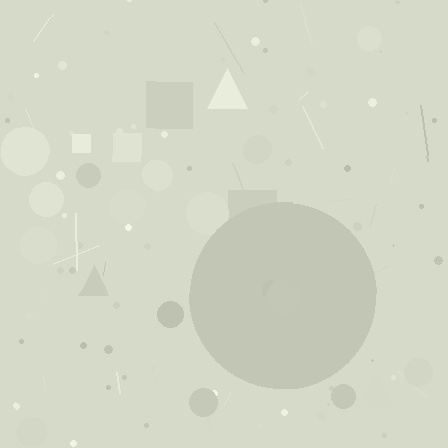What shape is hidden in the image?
A circle is hidden in the image.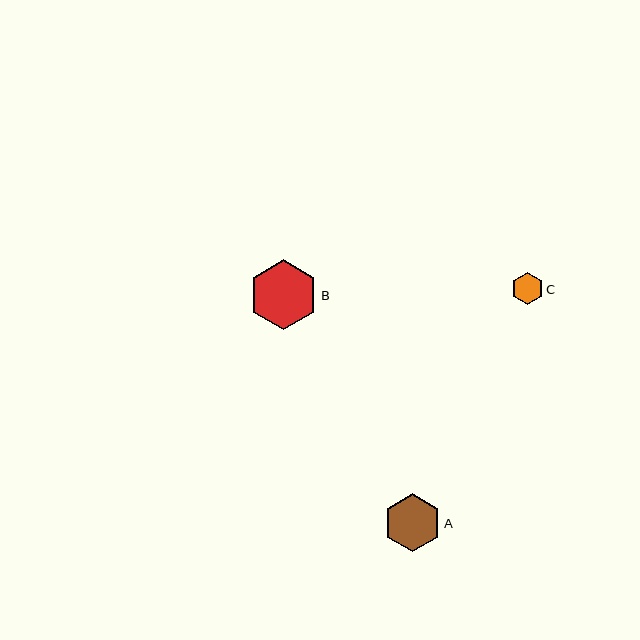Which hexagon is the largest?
Hexagon B is the largest with a size of approximately 70 pixels.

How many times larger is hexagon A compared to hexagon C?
Hexagon A is approximately 1.8 times the size of hexagon C.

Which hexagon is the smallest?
Hexagon C is the smallest with a size of approximately 32 pixels.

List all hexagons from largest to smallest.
From largest to smallest: B, A, C.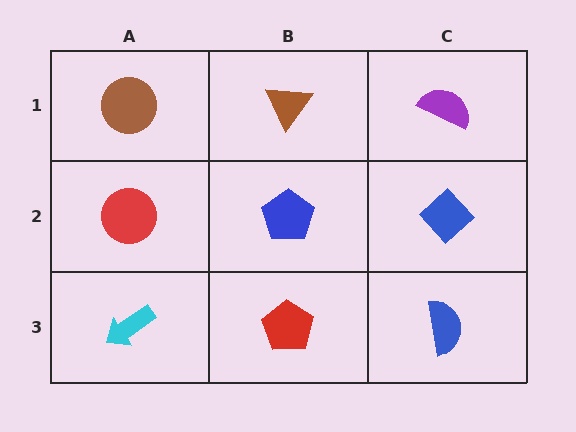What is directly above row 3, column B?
A blue pentagon.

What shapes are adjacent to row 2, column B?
A brown triangle (row 1, column B), a red pentagon (row 3, column B), a red circle (row 2, column A), a blue diamond (row 2, column C).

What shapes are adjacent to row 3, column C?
A blue diamond (row 2, column C), a red pentagon (row 3, column B).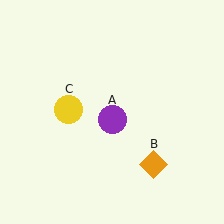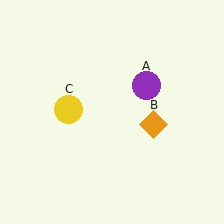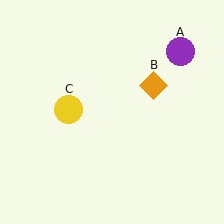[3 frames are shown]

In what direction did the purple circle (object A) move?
The purple circle (object A) moved up and to the right.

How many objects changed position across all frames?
2 objects changed position: purple circle (object A), orange diamond (object B).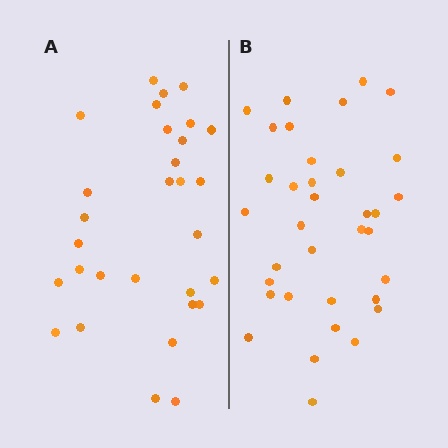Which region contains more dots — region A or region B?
Region B (the right region) has more dots.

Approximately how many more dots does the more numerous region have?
Region B has about 5 more dots than region A.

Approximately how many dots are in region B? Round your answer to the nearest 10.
About 40 dots. (The exact count is 35, which rounds to 40.)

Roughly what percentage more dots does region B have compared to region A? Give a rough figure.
About 15% more.